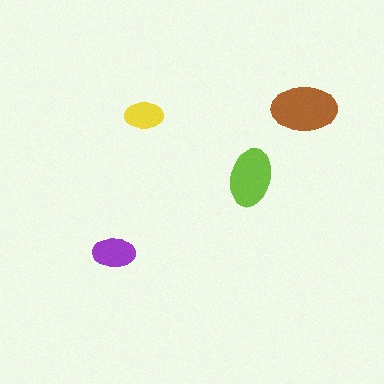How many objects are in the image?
There are 4 objects in the image.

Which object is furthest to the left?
The purple ellipse is leftmost.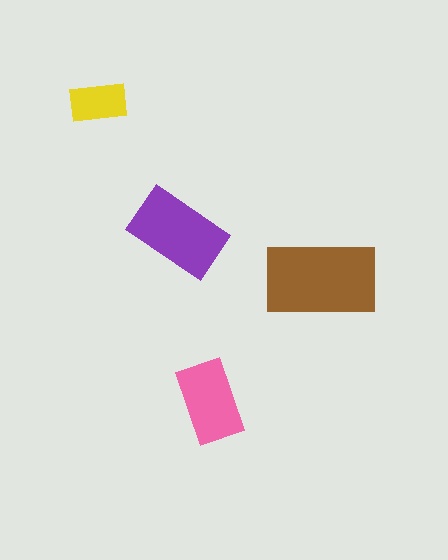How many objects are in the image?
There are 4 objects in the image.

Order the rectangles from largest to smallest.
the brown one, the purple one, the pink one, the yellow one.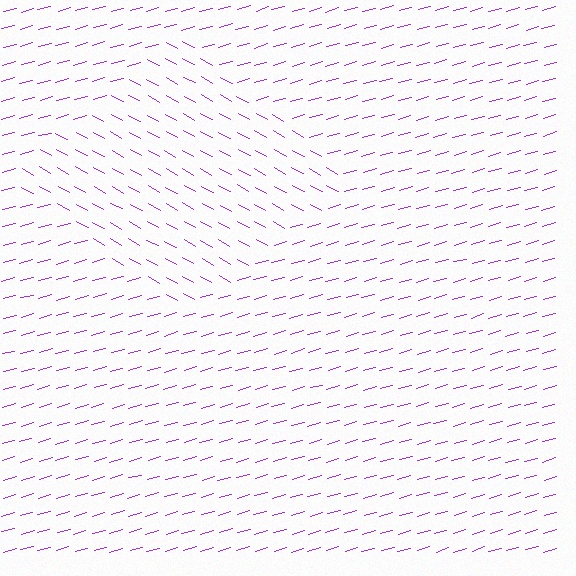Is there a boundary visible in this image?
Yes, there is a texture boundary formed by a change in line orientation.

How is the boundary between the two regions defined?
The boundary is defined purely by a change in line orientation (approximately 45 degrees difference). All lines are the same color and thickness.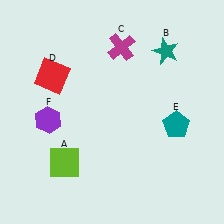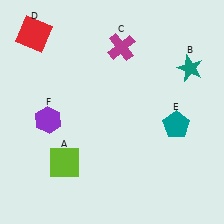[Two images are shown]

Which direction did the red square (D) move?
The red square (D) moved up.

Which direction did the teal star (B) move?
The teal star (B) moved right.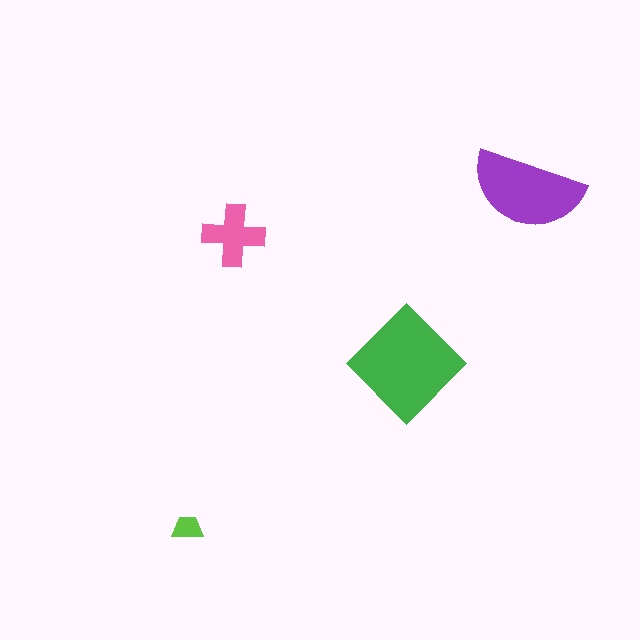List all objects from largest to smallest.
The green diamond, the purple semicircle, the pink cross, the lime trapezoid.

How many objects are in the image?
There are 4 objects in the image.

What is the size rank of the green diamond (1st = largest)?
1st.